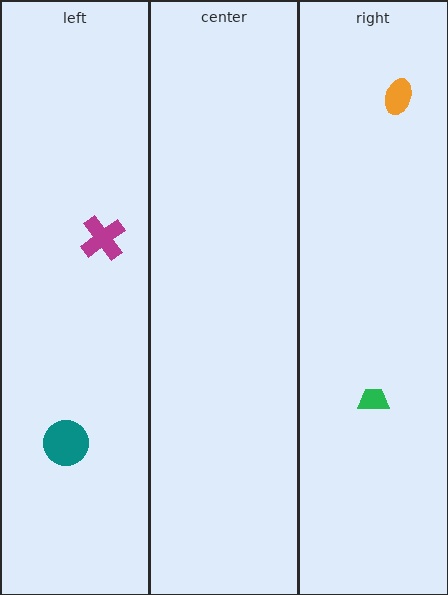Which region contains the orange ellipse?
The right region.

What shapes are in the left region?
The teal circle, the magenta cross.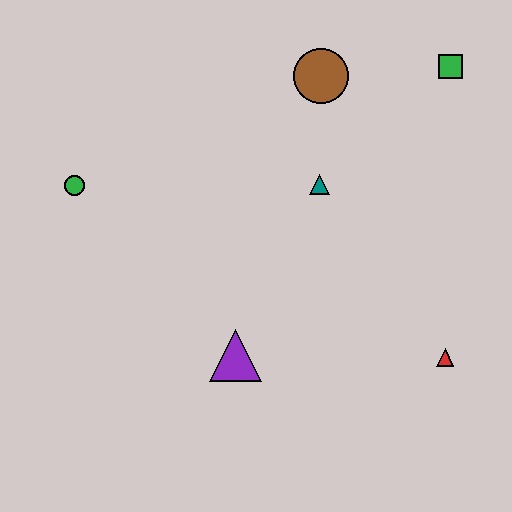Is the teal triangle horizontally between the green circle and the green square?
Yes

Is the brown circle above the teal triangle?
Yes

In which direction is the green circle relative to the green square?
The green circle is to the left of the green square.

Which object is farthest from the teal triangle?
The green circle is farthest from the teal triangle.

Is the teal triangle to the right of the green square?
No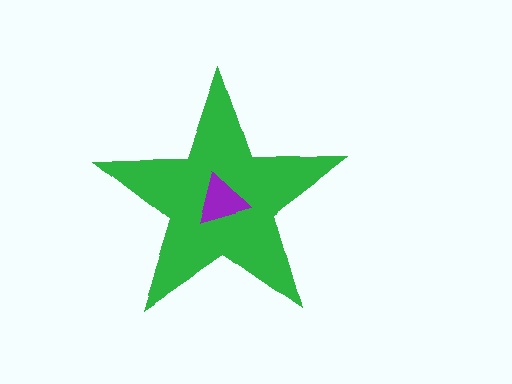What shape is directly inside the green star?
The purple triangle.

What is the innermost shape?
The purple triangle.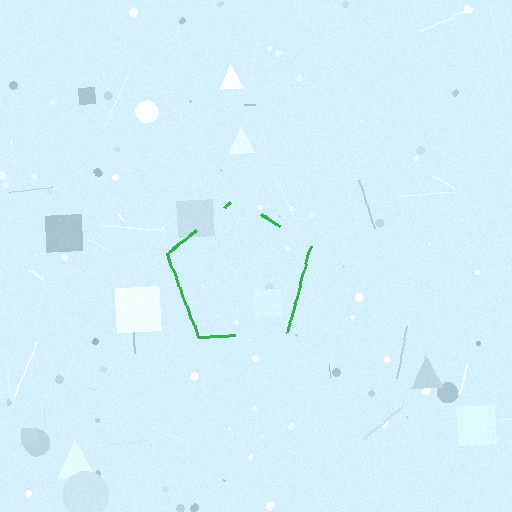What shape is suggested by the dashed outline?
The dashed outline suggests a pentagon.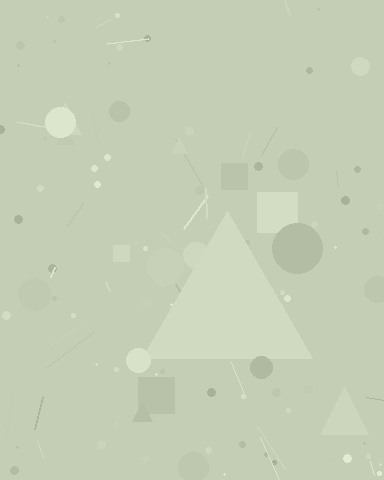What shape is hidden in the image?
A triangle is hidden in the image.